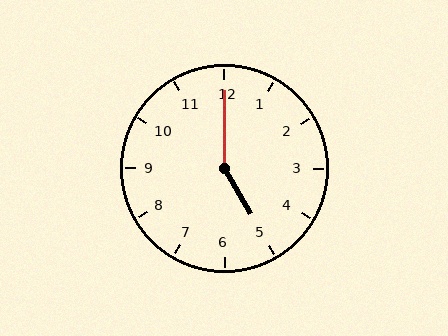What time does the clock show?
5:00.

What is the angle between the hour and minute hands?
Approximately 150 degrees.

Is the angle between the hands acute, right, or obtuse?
It is obtuse.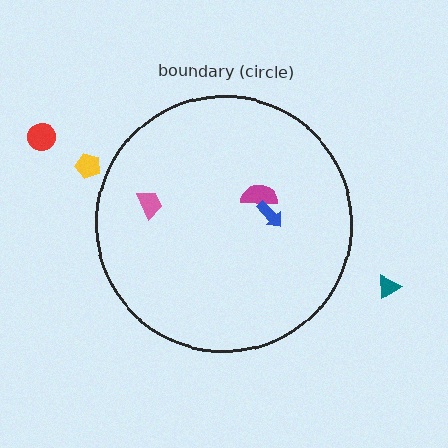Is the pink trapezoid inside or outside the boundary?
Inside.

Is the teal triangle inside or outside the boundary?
Outside.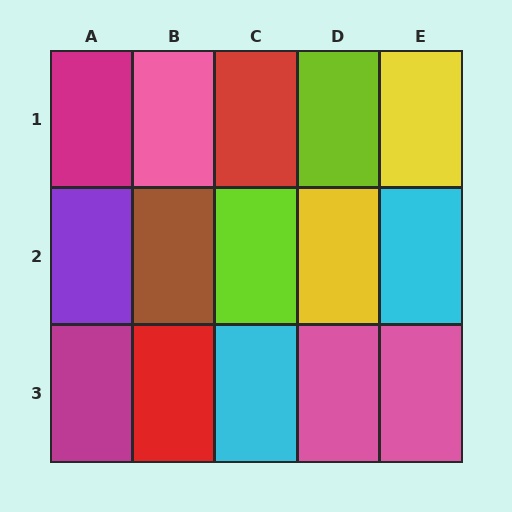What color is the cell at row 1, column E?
Yellow.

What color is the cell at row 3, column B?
Red.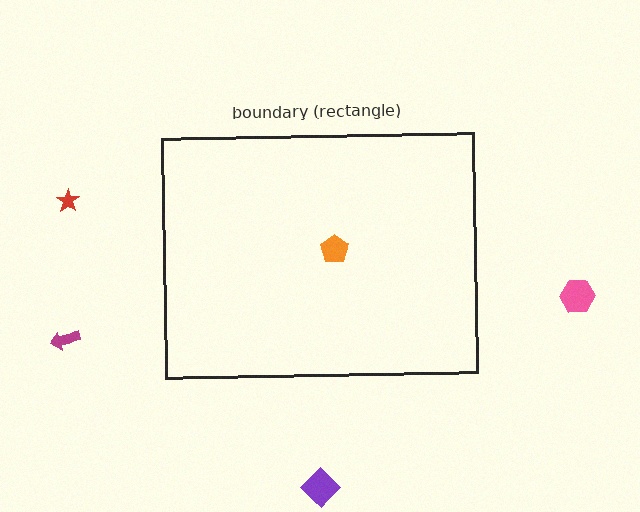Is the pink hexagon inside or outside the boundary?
Outside.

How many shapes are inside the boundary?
1 inside, 4 outside.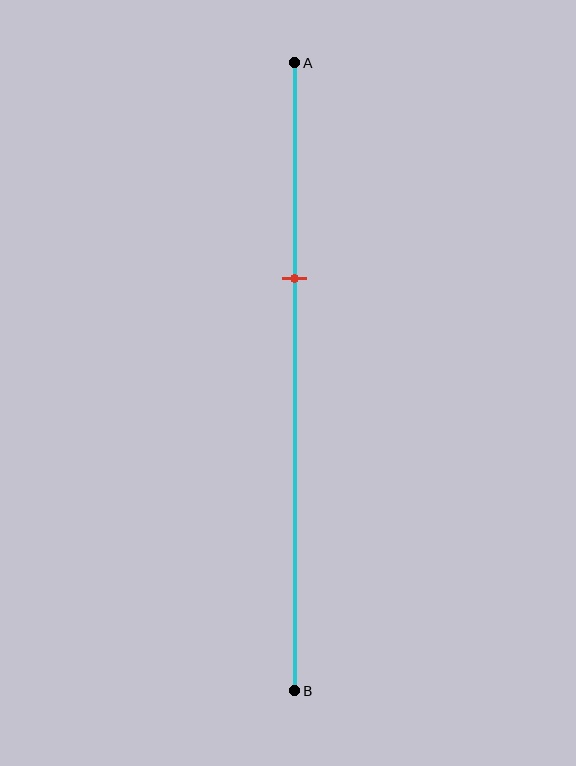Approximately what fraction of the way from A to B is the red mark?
The red mark is approximately 35% of the way from A to B.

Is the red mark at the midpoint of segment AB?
No, the mark is at about 35% from A, not at the 50% midpoint.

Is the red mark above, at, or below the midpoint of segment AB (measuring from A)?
The red mark is above the midpoint of segment AB.